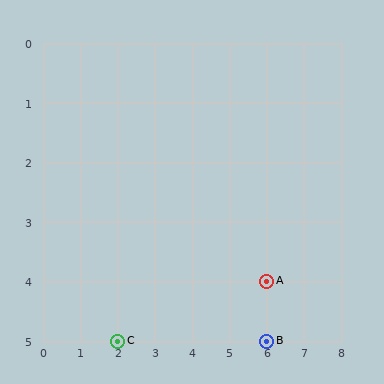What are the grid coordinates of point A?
Point A is at grid coordinates (6, 4).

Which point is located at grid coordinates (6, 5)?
Point B is at (6, 5).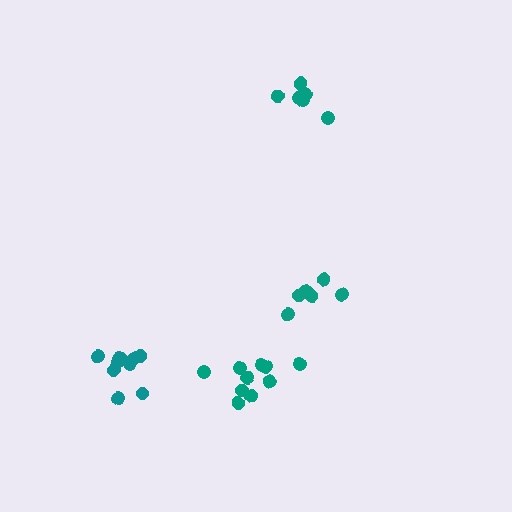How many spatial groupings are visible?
There are 4 spatial groupings.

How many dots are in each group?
Group 1: 10 dots, Group 2: 7 dots, Group 3: 10 dots, Group 4: 6 dots (33 total).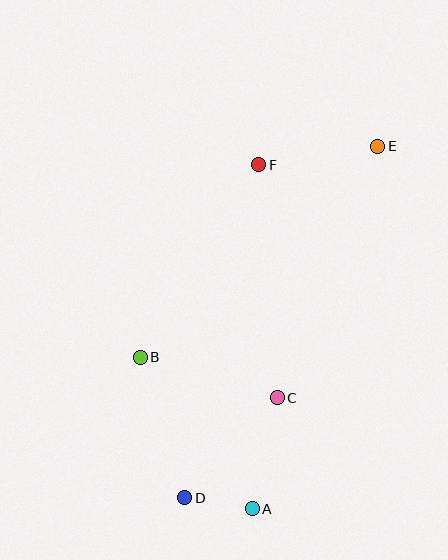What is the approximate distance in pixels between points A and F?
The distance between A and F is approximately 344 pixels.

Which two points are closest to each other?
Points A and D are closest to each other.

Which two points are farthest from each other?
Points D and E are farthest from each other.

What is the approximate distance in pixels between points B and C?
The distance between B and C is approximately 143 pixels.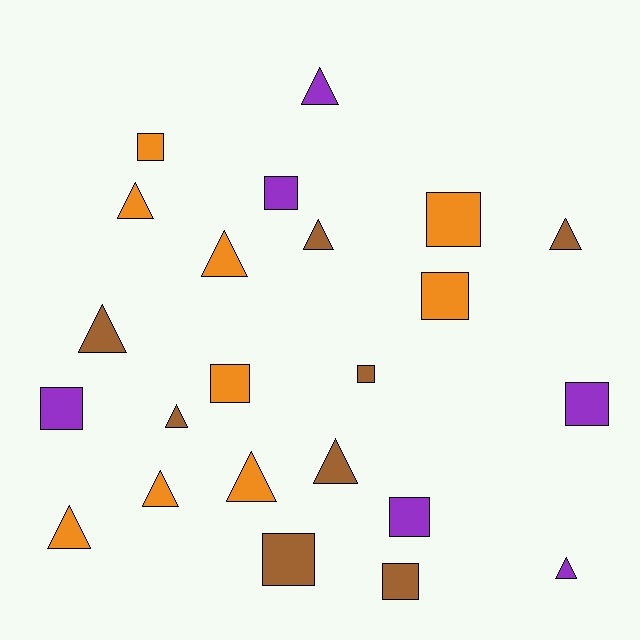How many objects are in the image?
There are 23 objects.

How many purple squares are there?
There are 4 purple squares.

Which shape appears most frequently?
Triangle, with 12 objects.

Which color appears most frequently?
Orange, with 9 objects.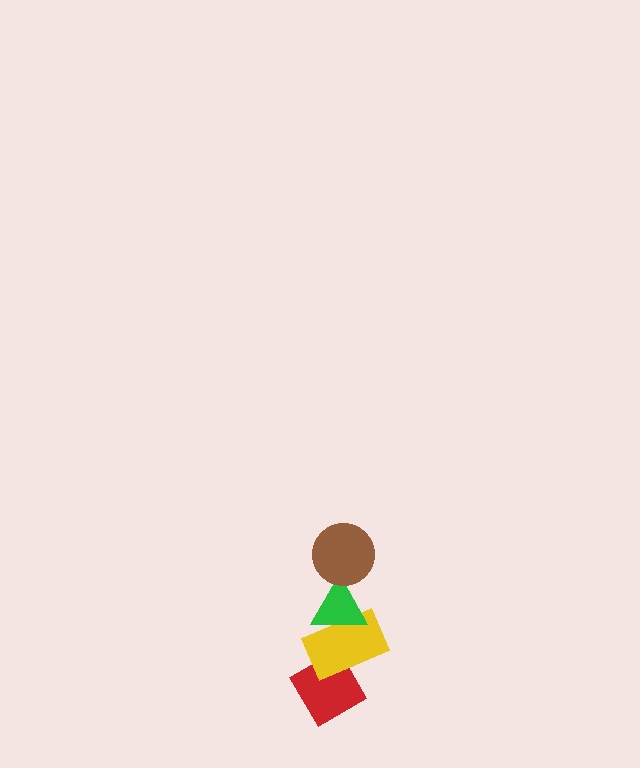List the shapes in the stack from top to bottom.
From top to bottom: the brown circle, the green triangle, the yellow rectangle, the red diamond.